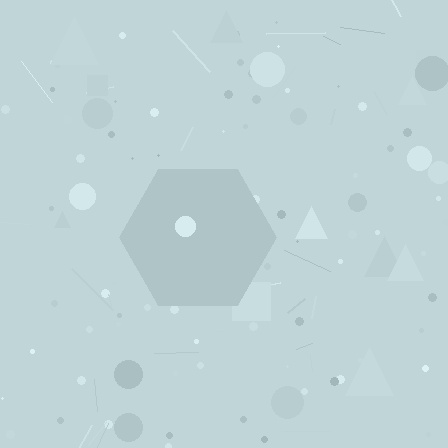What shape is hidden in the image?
A hexagon is hidden in the image.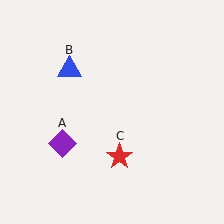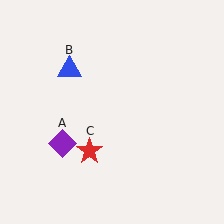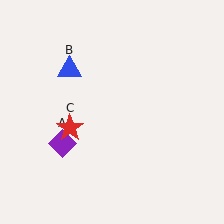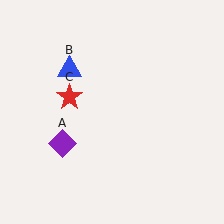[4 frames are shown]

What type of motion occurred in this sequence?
The red star (object C) rotated clockwise around the center of the scene.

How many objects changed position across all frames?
1 object changed position: red star (object C).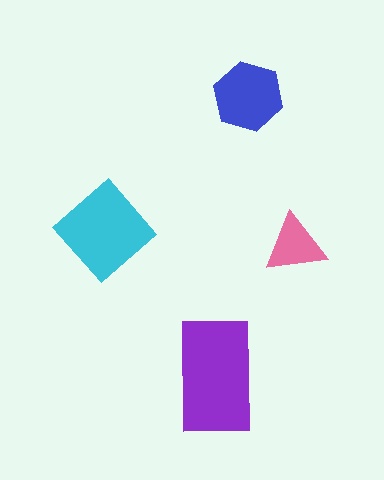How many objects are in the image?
There are 4 objects in the image.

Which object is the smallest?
The pink triangle.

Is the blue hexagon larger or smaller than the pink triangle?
Larger.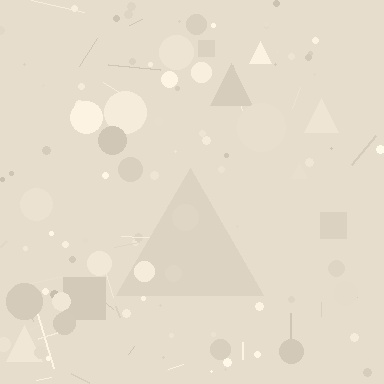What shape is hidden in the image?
A triangle is hidden in the image.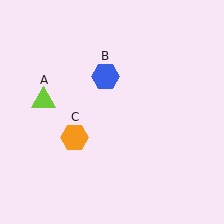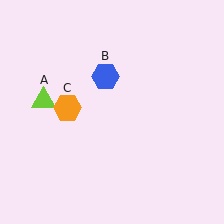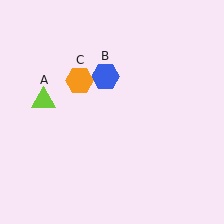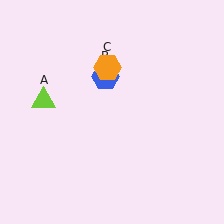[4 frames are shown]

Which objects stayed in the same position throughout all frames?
Lime triangle (object A) and blue hexagon (object B) remained stationary.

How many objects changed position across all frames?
1 object changed position: orange hexagon (object C).